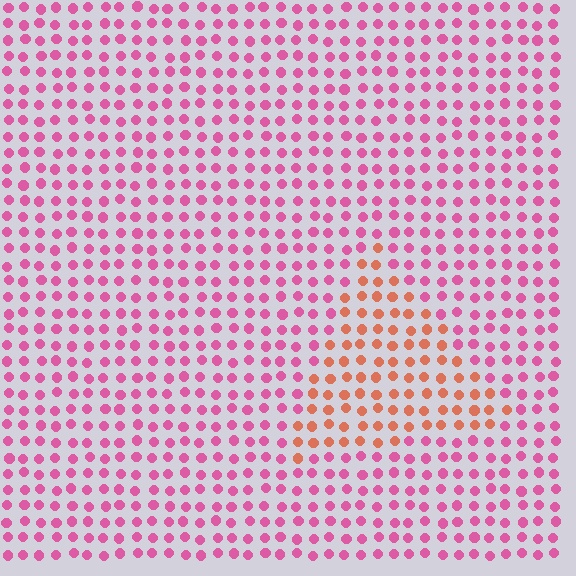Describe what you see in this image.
The image is filled with small pink elements in a uniform arrangement. A triangle-shaped region is visible where the elements are tinted to a slightly different hue, forming a subtle color boundary.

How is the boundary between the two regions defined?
The boundary is defined purely by a slight shift in hue (about 44 degrees). Spacing, size, and orientation are identical on both sides.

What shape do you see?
I see a triangle.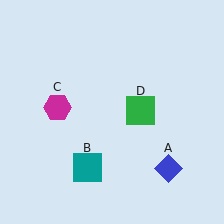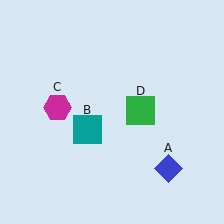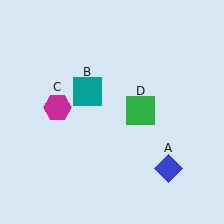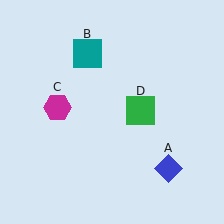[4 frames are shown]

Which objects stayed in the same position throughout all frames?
Blue diamond (object A) and magenta hexagon (object C) and green square (object D) remained stationary.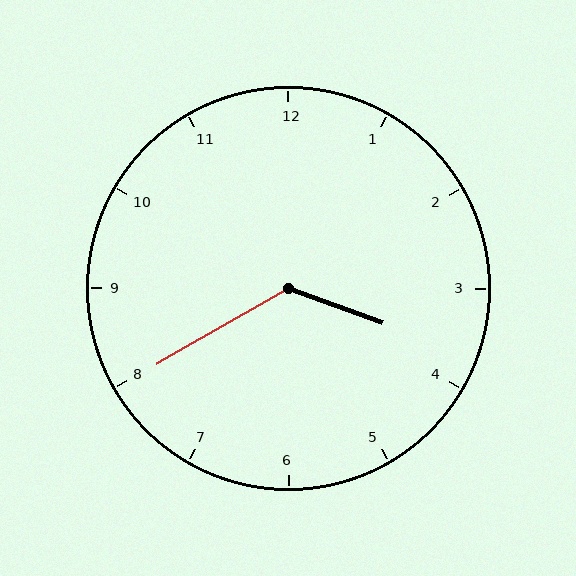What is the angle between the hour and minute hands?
Approximately 130 degrees.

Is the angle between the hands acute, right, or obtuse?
It is obtuse.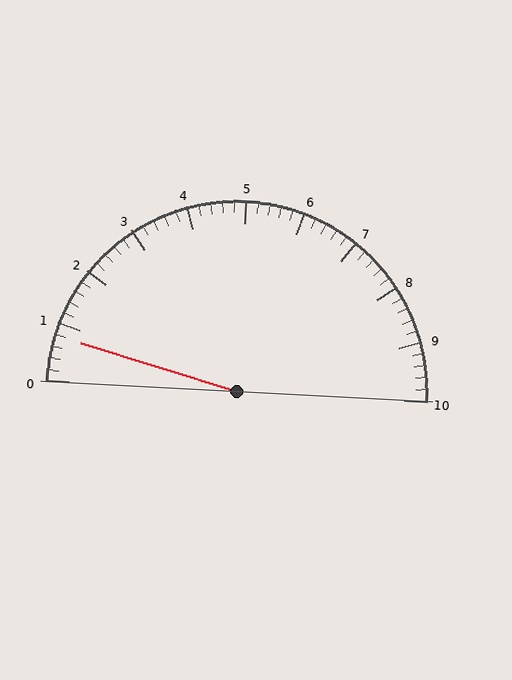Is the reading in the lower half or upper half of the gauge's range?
The reading is in the lower half of the range (0 to 10).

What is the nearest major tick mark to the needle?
The nearest major tick mark is 1.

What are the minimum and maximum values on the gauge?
The gauge ranges from 0 to 10.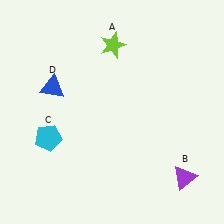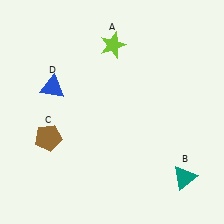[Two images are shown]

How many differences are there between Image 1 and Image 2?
There are 2 differences between the two images.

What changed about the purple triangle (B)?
In Image 1, B is purple. In Image 2, it changed to teal.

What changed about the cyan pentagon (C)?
In Image 1, C is cyan. In Image 2, it changed to brown.